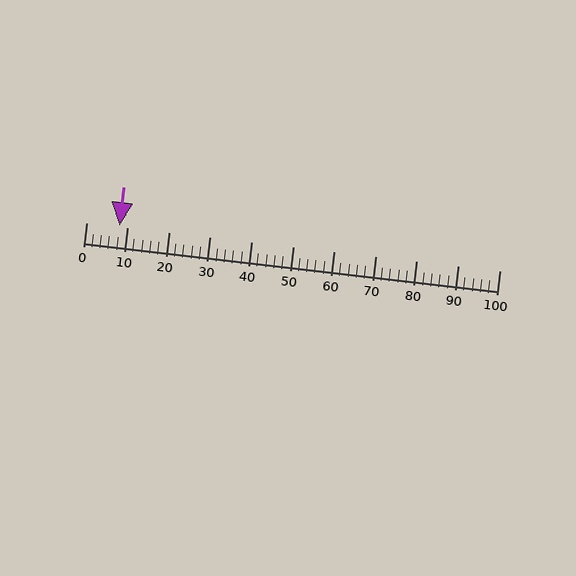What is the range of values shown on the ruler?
The ruler shows values from 0 to 100.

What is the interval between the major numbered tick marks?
The major tick marks are spaced 10 units apart.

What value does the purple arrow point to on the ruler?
The purple arrow points to approximately 8.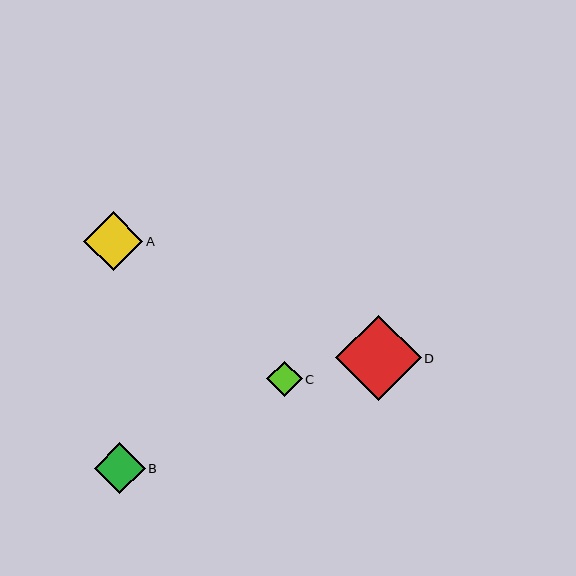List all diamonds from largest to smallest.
From largest to smallest: D, A, B, C.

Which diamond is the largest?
Diamond D is the largest with a size of approximately 85 pixels.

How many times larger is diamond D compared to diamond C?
Diamond D is approximately 2.4 times the size of diamond C.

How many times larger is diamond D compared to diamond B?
Diamond D is approximately 1.7 times the size of diamond B.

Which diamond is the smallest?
Diamond C is the smallest with a size of approximately 36 pixels.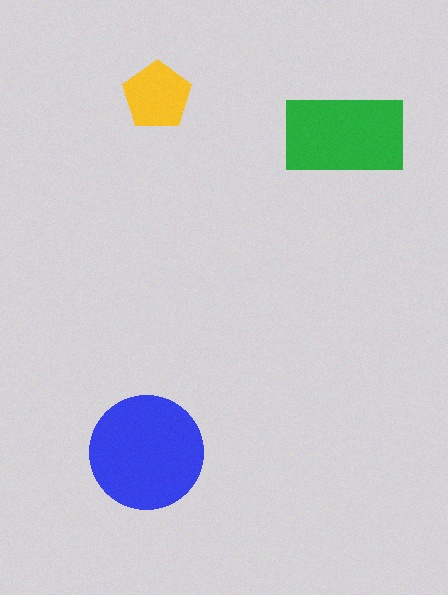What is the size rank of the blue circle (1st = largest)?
1st.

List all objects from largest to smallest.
The blue circle, the green rectangle, the yellow pentagon.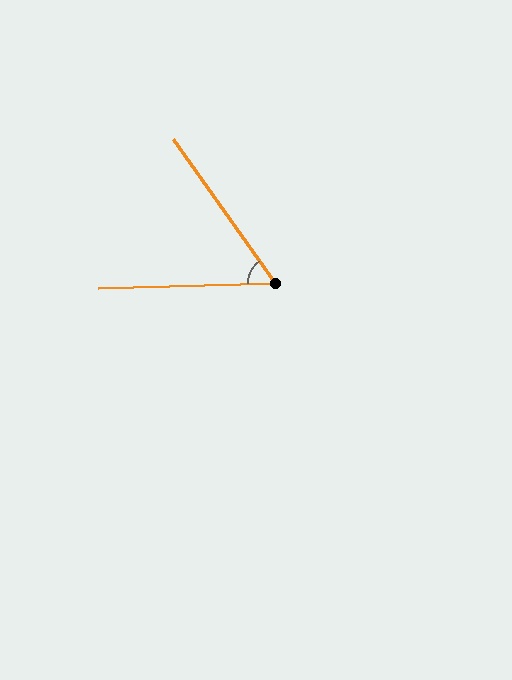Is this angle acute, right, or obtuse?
It is acute.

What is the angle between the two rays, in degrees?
Approximately 56 degrees.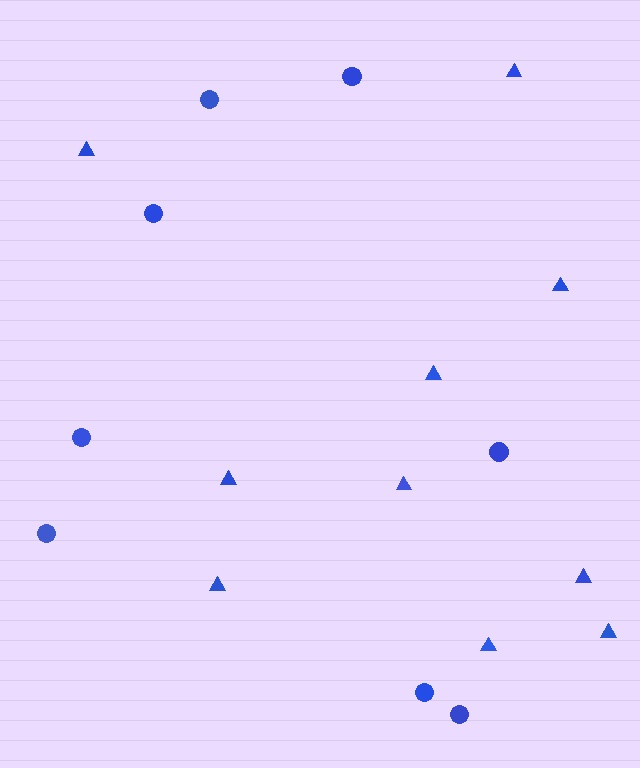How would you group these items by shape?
There are 2 groups: one group of circles (8) and one group of triangles (10).